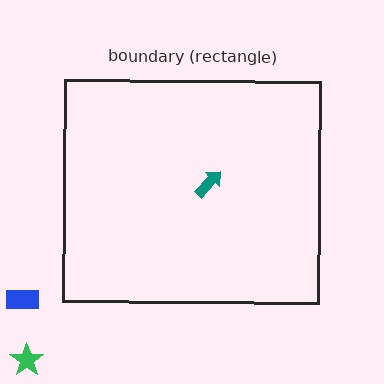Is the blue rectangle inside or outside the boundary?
Outside.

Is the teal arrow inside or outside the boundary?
Inside.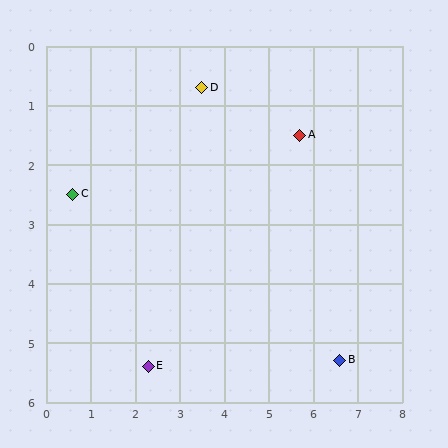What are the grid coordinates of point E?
Point E is at approximately (2.3, 5.4).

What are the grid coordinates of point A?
Point A is at approximately (5.7, 1.5).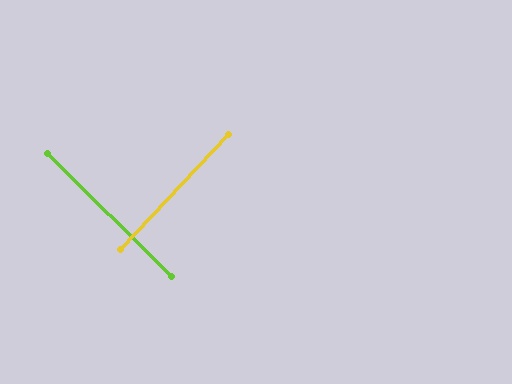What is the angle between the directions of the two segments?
Approximately 88 degrees.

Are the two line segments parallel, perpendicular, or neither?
Perpendicular — they meet at approximately 88°.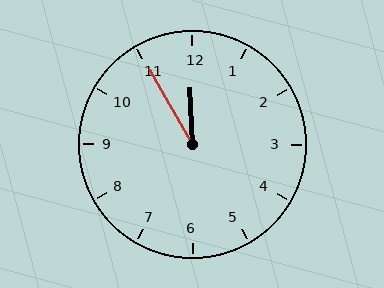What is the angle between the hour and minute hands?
Approximately 28 degrees.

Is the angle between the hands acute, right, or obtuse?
It is acute.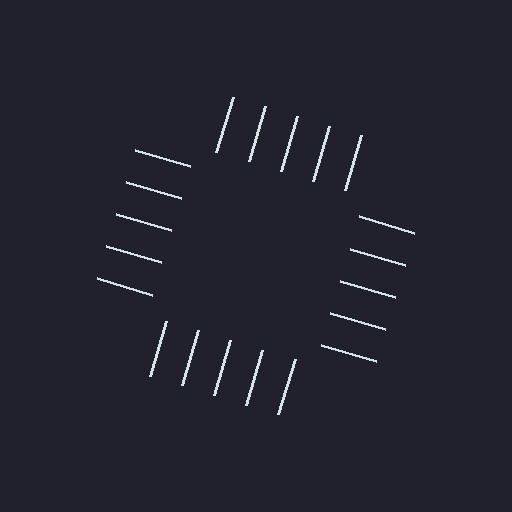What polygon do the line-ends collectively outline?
An illusory square — the line segments terminate on its edges but no continuous stroke is drawn.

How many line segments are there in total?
20 — 5 along each of the 4 edges.